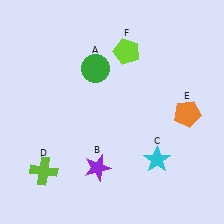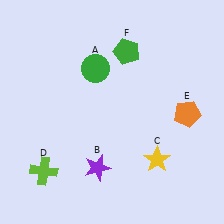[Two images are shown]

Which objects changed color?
C changed from cyan to yellow. F changed from lime to green.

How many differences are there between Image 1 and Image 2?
There are 2 differences between the two images.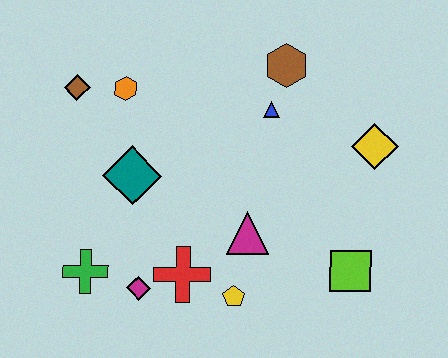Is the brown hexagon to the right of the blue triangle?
Yes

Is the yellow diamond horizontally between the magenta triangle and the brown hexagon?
No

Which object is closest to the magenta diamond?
The red cross is closest to the magenta diamond.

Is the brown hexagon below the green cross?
No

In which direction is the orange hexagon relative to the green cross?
The orange hexagon is above the green cross.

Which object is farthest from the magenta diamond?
The yellow diamond is farthest from the magenta diamond.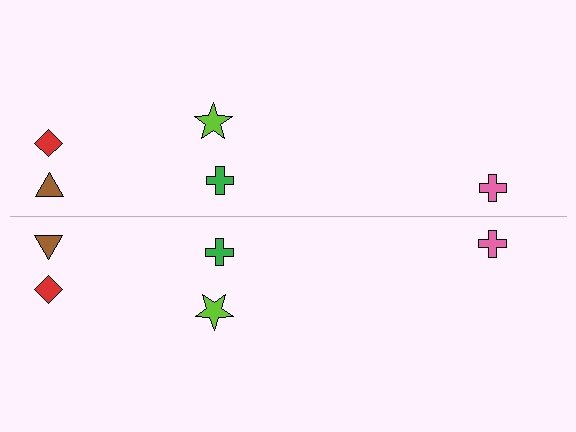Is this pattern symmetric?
Yes, this pattern has bilateral (reflection) symmetry.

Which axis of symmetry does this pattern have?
The pattern has a horizontal axis of symmetry running through the center of the image.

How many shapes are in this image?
There are 10 shapes in this image.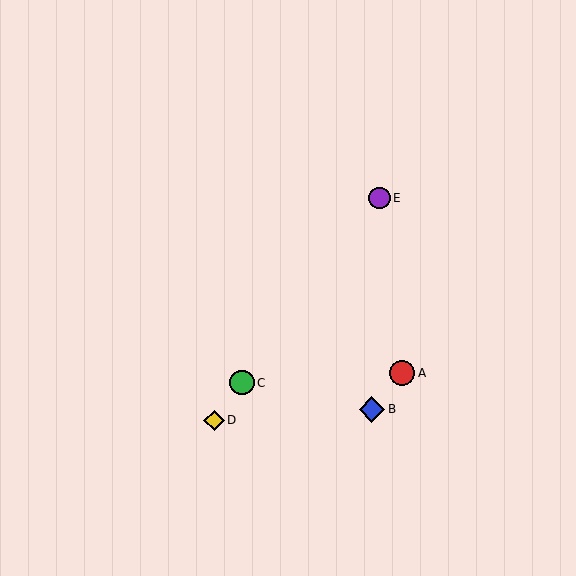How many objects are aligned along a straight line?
3 objects (C, D, E) are aligned along a straight line.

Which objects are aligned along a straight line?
Objects C, D, E are aligned along a straight line.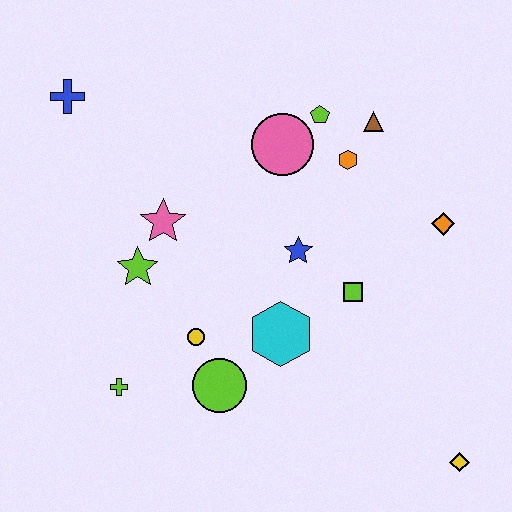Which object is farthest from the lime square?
The blue cross is farthest from the lime square.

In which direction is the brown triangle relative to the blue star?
The brown triangle is above the blue star.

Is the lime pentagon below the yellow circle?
No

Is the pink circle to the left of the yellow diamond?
Yes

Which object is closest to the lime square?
The blue star is closest to the lime square.